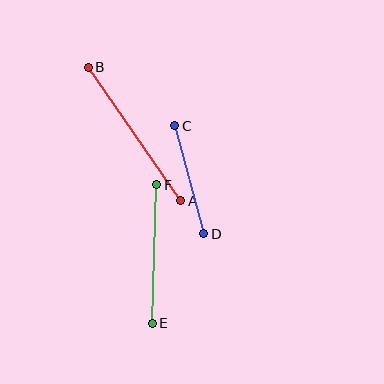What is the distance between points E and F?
The distance is approximately 139 pixels.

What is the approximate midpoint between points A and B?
The midpoint is at approximately (134, 134) pixels.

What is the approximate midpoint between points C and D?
The midpoint is at approximately (189, 180) pixels.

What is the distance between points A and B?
The distance is approximately 162 pixels.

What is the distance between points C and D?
The distance is approximately 112 pixels.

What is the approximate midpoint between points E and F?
The midpoint is at approximately (155, 254) pixels.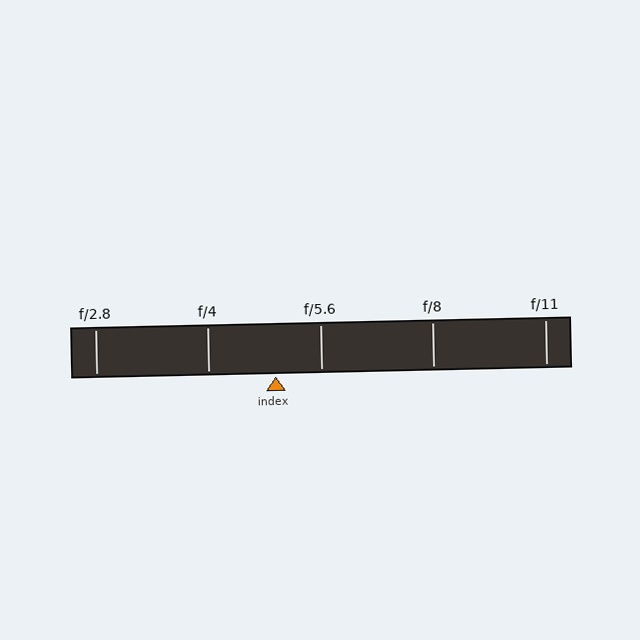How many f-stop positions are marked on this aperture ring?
There are 5 f-stop positions marked.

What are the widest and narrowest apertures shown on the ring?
The widest aperture shown is f/2.8 and the narrowest is f/11.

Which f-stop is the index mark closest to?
The index mark is closest to f/5.6.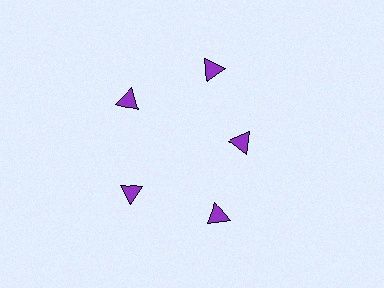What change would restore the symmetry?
The symmetry would be restored by moving it outward, back onto the ring so that all 5 triangles sit at equal angles and equal distance from the center.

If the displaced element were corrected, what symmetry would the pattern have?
It would have 5-fold rotational symmetry — the pattern would map onto itself every 72 degrees.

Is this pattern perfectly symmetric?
No. The 5 purple triangles are arranged in a ring, but one element near the 3 o'clock position is pulled inward toward the center, breaking the 5-fold rotational symmetry.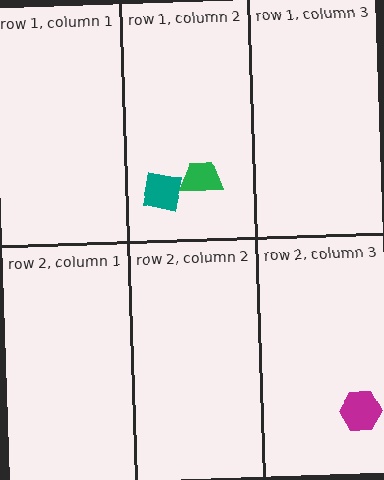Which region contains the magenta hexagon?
The row 2, column 3 region.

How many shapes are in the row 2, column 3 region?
1.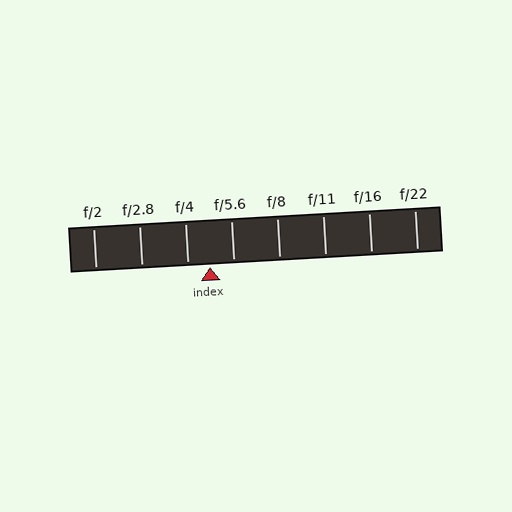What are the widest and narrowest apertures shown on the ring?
The widest aperture shown is f/2 and the narrowest is f/22.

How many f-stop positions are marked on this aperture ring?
There are 8 f-stop positions marked.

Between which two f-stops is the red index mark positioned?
The index mark is between f/4 and f/5.6.